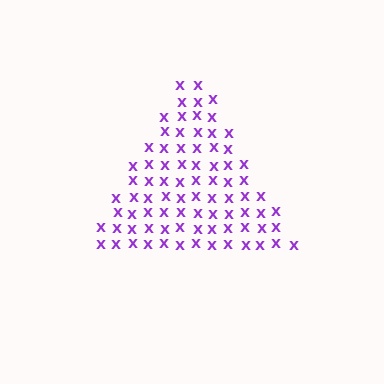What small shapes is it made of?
It is made of small letter X's.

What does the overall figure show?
The overall figure shows a triangle.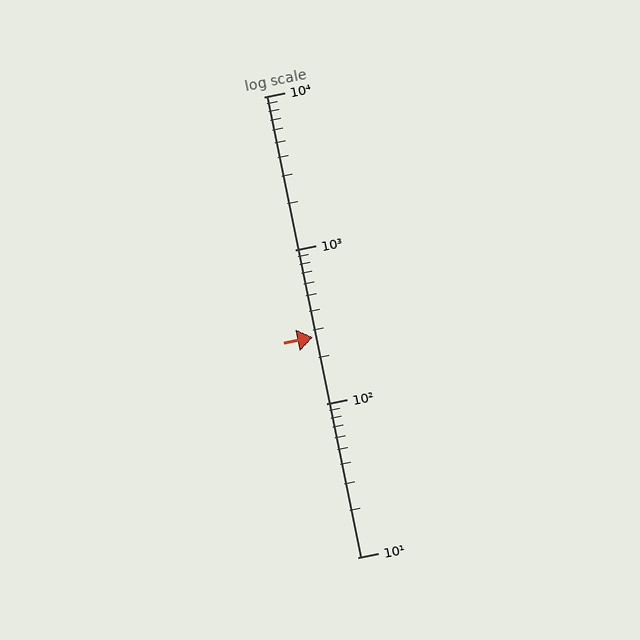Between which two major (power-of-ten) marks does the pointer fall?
The pointer is between 100 and 1000.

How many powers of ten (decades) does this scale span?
The scale spans 3 decades, from 10 to 10000.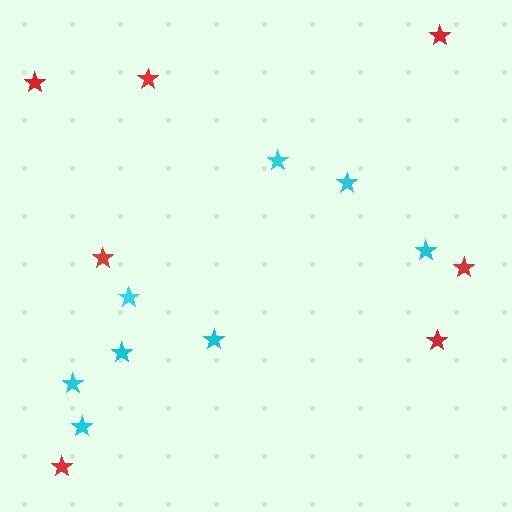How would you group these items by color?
There are 2 groups: one group of cyan stars (8) and one group of red stars (7).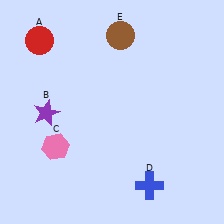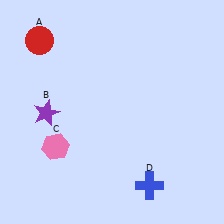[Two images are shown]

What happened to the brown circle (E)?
The brown circle (E) was removed in Image 2. It was in the top-right area of Image 1.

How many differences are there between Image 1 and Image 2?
There is 1 difference between the two images.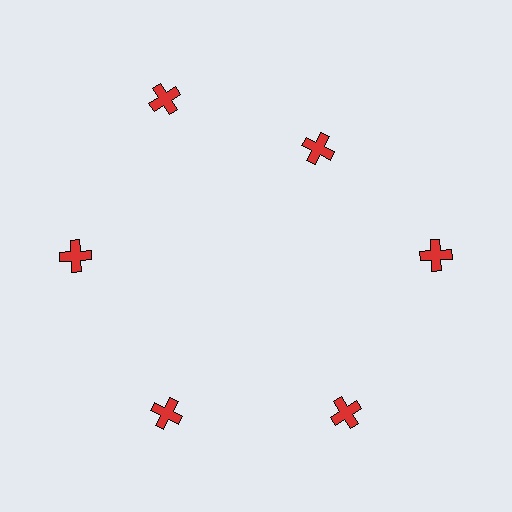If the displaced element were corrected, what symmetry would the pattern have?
It would have 6-fold rotational symmetry — the pattern would map onto itself every 60 degrees.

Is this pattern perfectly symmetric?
No. The 6 red crosses are arranged in a ring, but one element near the 1 o'clock position is pulled inward toward the center, breaking the 6-fold rotational symmetry.